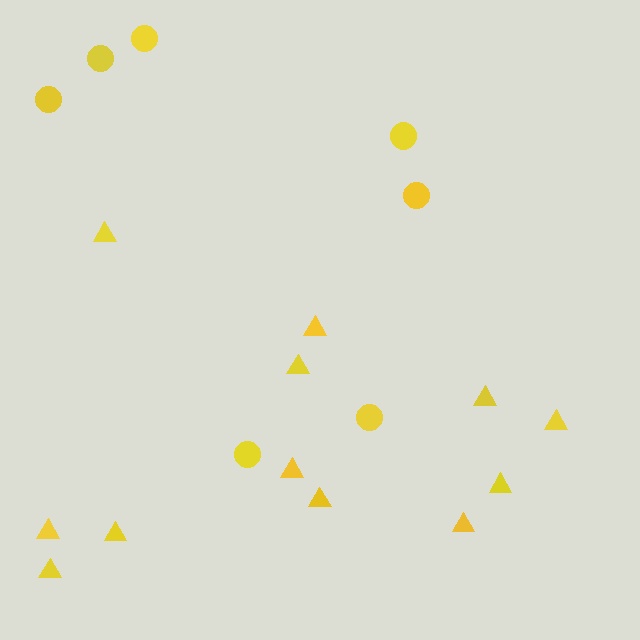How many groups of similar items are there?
There are 2 groups: one group of circles (7) and one group of triangles (12).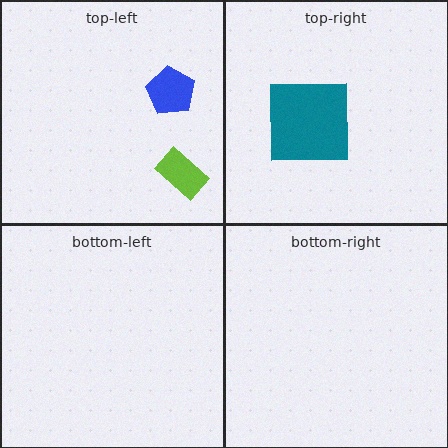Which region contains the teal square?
The top-right region.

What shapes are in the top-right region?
The teal square.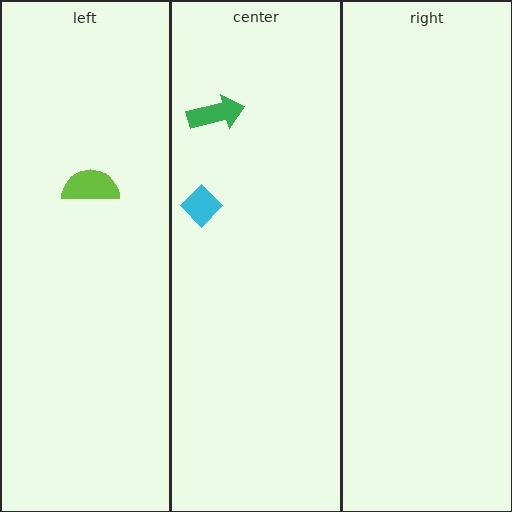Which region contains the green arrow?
The center region.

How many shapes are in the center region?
2.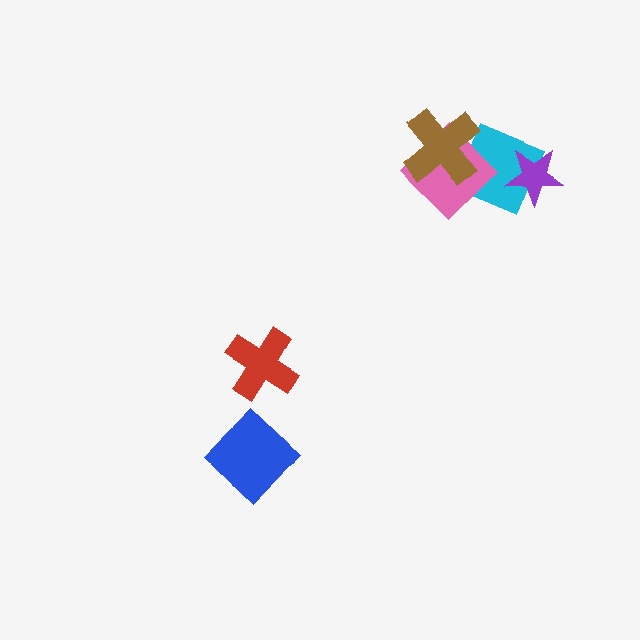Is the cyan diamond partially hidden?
Yes, it is partially covered by another shape.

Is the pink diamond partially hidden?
Yes, it is partially covered by another shape.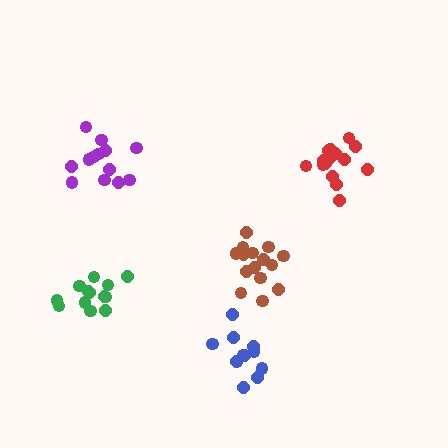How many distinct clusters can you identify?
There are 5 distinct clusters.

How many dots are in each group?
Group 1: 15 dots, Group 2: 13 dots, Group 3: 15 dots, Group 4: 13 dots, Group 5: 12 dots (68 total).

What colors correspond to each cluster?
The clusters are colored: brown, green, red, purple, blue.